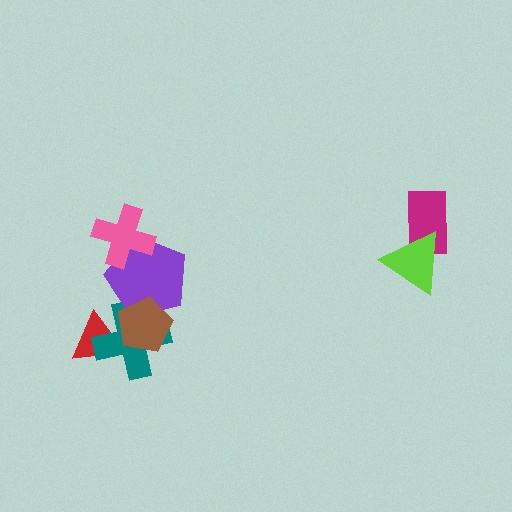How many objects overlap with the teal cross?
3 objects overlap with the teal cross.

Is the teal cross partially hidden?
Yes, it is partially covered by another shape.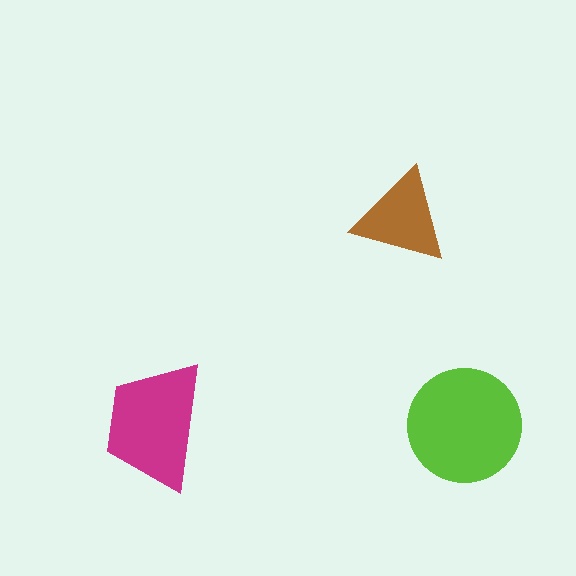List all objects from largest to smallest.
The lime circle, the magenta trapezoid, the brown triangle.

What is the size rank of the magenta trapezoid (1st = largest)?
2nd.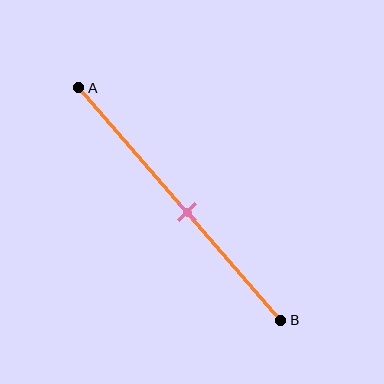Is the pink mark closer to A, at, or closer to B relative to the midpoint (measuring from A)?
The pink mark is closer to point B than the midpoint of segment AB.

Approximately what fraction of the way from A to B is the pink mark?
The pink mark is approximately 55% of the way from A to B.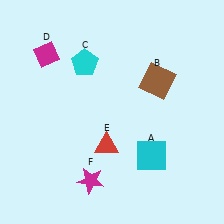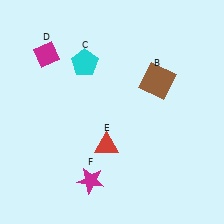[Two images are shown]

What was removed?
The cyan square (A) was removed in Image 2.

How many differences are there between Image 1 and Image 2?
There is 1 difference between the two images.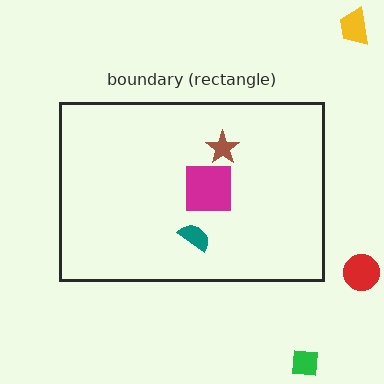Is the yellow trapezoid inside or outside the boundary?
Outside.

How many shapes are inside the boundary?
3 inside, 3 outside.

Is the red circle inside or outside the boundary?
Outside.